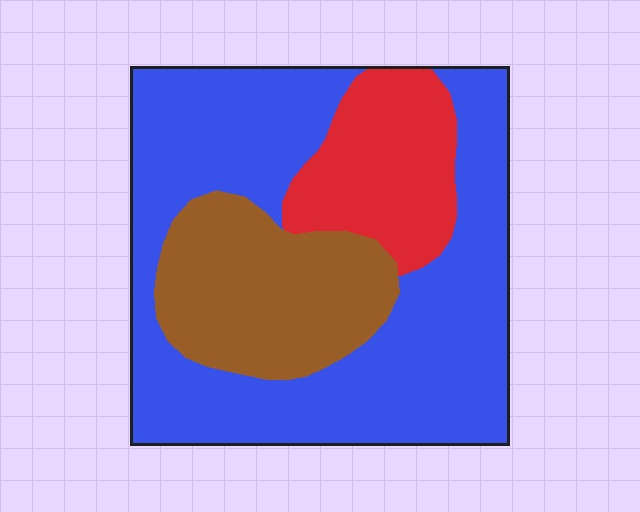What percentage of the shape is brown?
Brown covers around 25% of the shape.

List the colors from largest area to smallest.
From largest to smallest: blue, brown, red.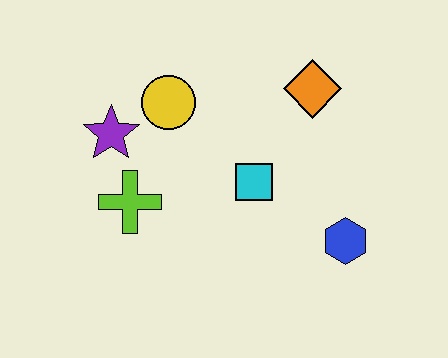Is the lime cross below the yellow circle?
Yes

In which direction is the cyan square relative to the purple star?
The cyan square is to the right of the purple star.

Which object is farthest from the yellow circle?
The blue hexagon is farthest from the yellow circle.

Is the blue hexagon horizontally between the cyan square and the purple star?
No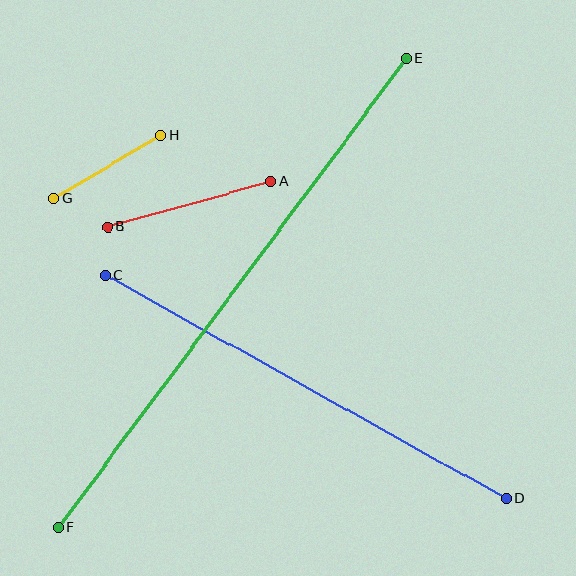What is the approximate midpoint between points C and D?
The midpoint is at approximately (306, 387) pixels.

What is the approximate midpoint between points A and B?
The midpoint is at approximately (189, 204) pixels.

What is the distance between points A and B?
The distance is approximately 169 pixels.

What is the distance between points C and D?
The distance is approximately 459 pixels.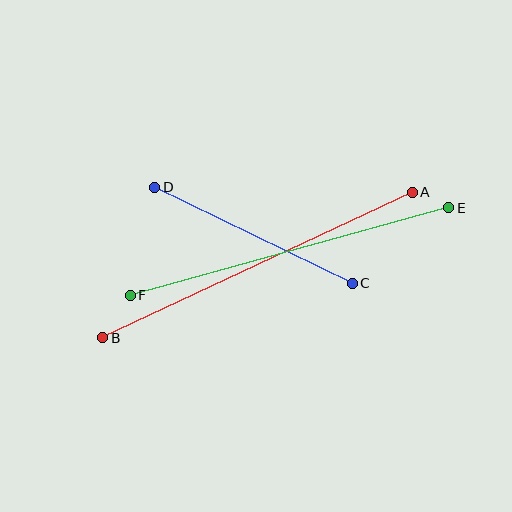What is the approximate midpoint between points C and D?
The midpoint is at approximately (253, 235) pixels.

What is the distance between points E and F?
The distance is approximately 330 pixels.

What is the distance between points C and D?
The distance is approximately 220 pixels.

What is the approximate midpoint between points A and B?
The midpoint is at approximately (257, 265) pixels.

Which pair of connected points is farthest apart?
Points A and B are farthest apart.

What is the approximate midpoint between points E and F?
The midpoint is at approximately (290, 252) pixels.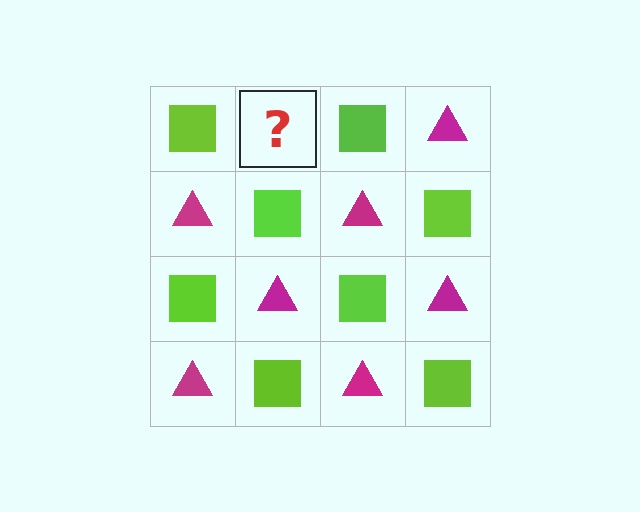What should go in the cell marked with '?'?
The missing cell should contain a magenta triangle.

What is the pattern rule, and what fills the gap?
The rule is that it alternates lime square and magenta triangle in a checkerboard pattern. The gap should be filled with a magenta triangle.